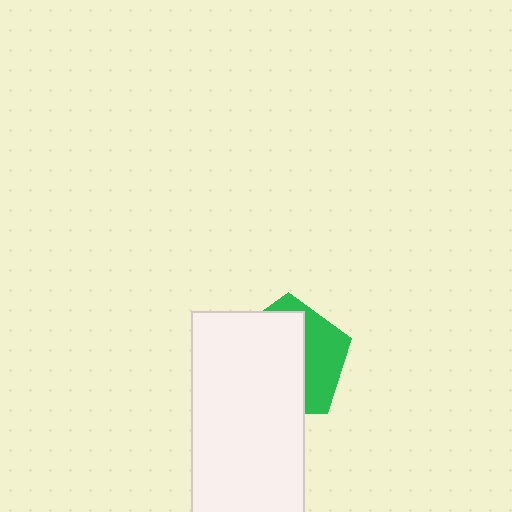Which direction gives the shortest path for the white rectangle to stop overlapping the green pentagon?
Moving left gives the shortest separation.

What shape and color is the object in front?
The object in front is a white rectangle.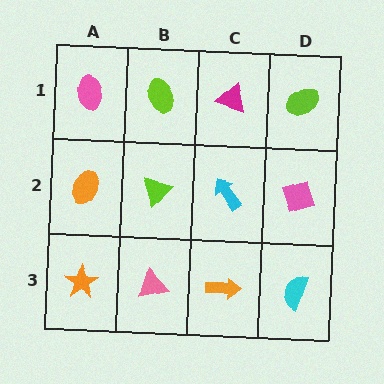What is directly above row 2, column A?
A pink ellipse.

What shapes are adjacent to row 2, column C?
A magenta triangle (row 1, column C), an orange arrow (row 3, column C), a lime triangle (row 2, column B), a pink diamond (row 2, column D).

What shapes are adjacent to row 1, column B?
A lime triangle (row 2, column B), a pink ellipse (row 1, column A), a magenta triangle (row 1, column C).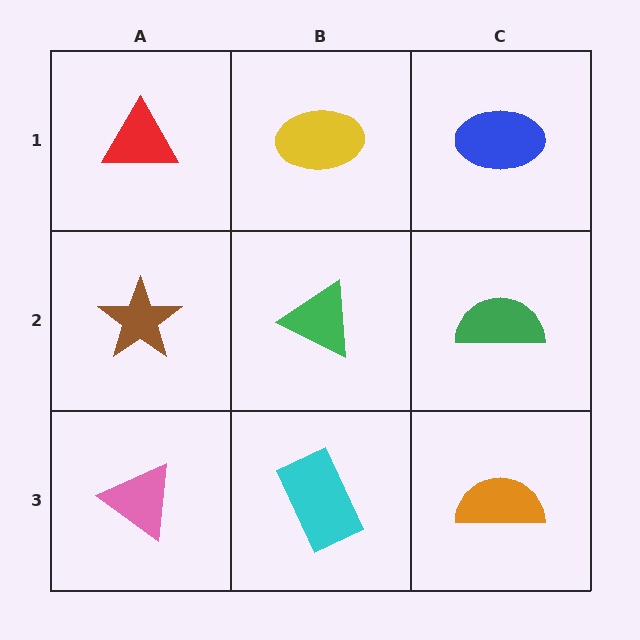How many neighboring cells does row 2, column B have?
4.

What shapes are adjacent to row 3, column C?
A green semicircle (row 2, column C), a cyan rectangle (row 3, column B).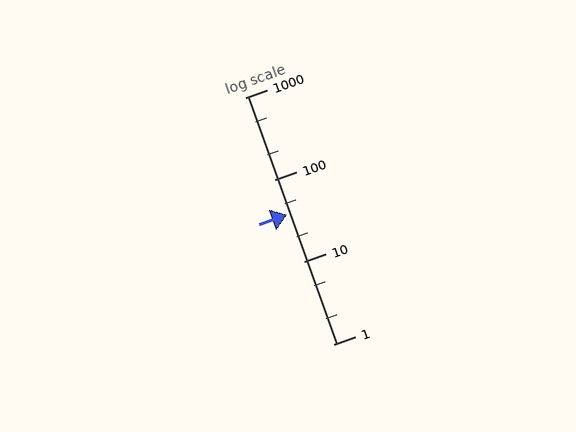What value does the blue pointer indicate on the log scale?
The pointer indicates approximately 38.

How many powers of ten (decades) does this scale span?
The scale spans 3 decades, from 1 to 1000.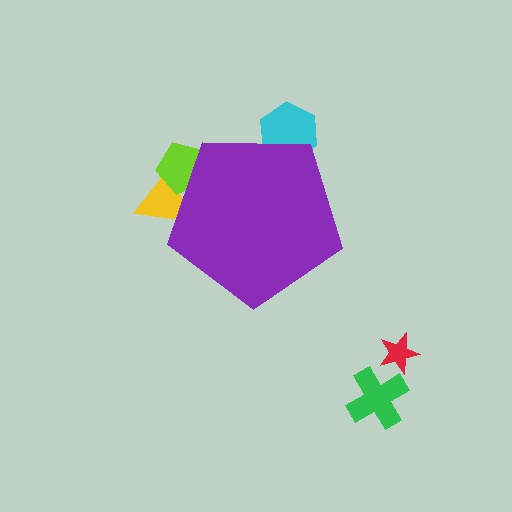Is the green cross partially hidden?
No, the green cross is fully visible.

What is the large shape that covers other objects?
A purple pentagon.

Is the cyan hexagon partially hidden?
Yes, the cyan hexagon is partially hidden behind the purple pentagon.